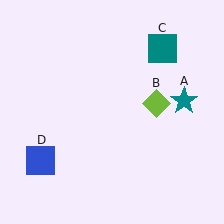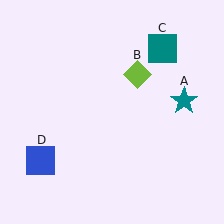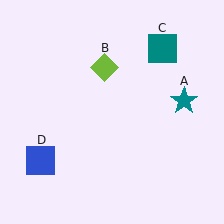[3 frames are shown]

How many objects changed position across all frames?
1 object changed position: lime diamond (object B).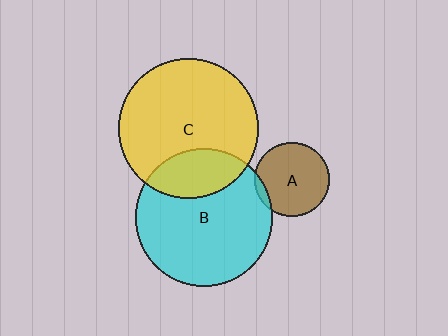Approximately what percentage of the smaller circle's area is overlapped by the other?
Approximately 5%.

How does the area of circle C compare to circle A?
Approximately 3.5 times.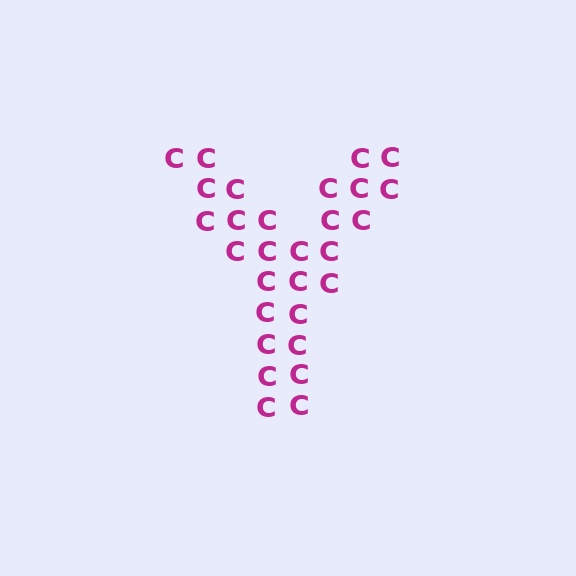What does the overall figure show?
The overall figure shows the letter Y.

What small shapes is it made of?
It is made of small letter C's.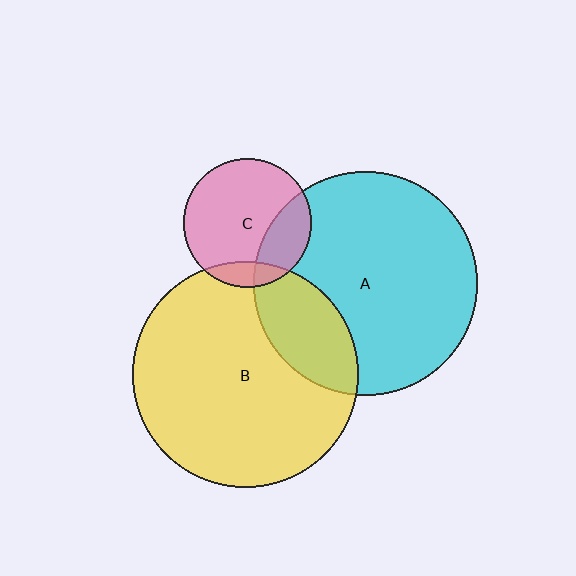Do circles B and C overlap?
Yes.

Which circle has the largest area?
Circle B (yellow).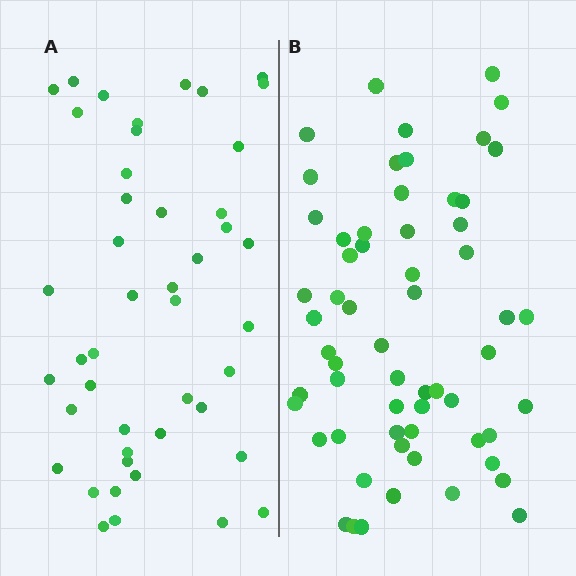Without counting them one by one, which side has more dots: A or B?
Region B (the right region) has more dots.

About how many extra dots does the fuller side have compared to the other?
Region B has approximately 15 more dots than region A.